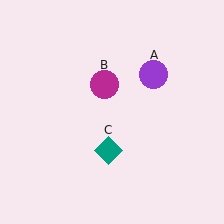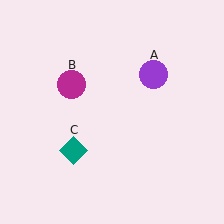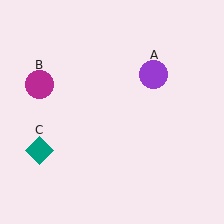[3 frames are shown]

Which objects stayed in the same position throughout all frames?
Purple circle (object A) remained stationary.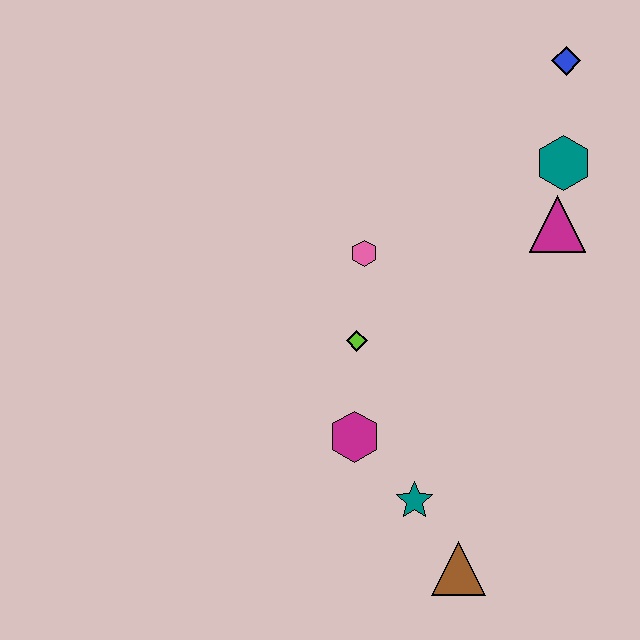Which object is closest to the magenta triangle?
The teal hexagon is closest to the magenta triangle.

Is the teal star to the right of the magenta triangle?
No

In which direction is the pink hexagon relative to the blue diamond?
The pink hexagon is to the left of the blue diamond.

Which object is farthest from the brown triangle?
The blue diamond is farthest from the brown triangle.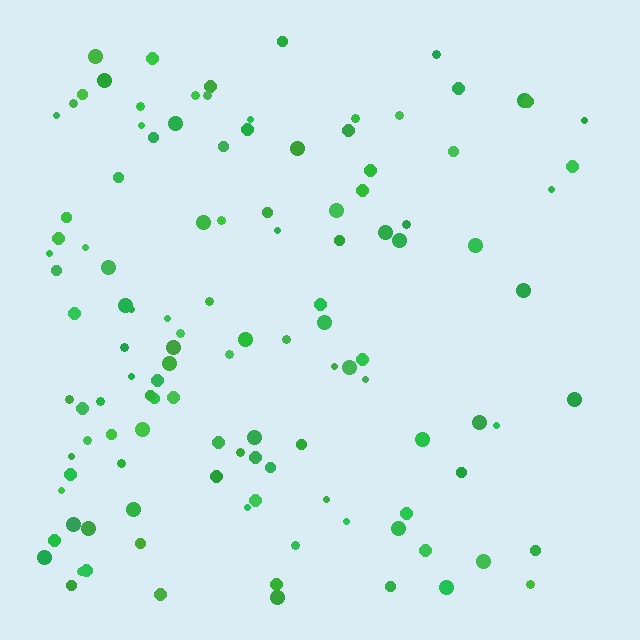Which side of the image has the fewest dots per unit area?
The right.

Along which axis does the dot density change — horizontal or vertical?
Horizontal.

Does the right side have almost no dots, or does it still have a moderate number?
Still a moderate number, just noticeably fewer than the left.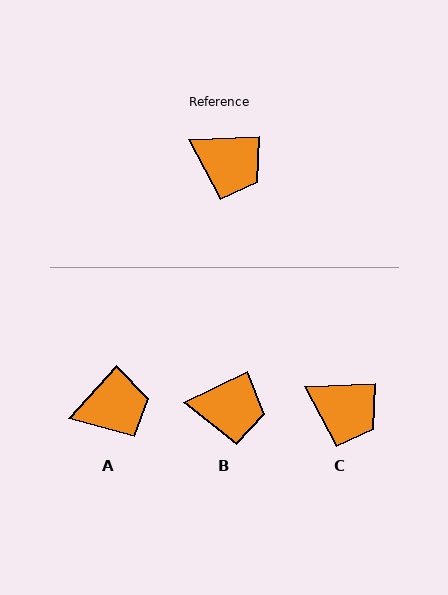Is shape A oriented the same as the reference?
No, it is off by about 46 degrees.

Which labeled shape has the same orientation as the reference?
C.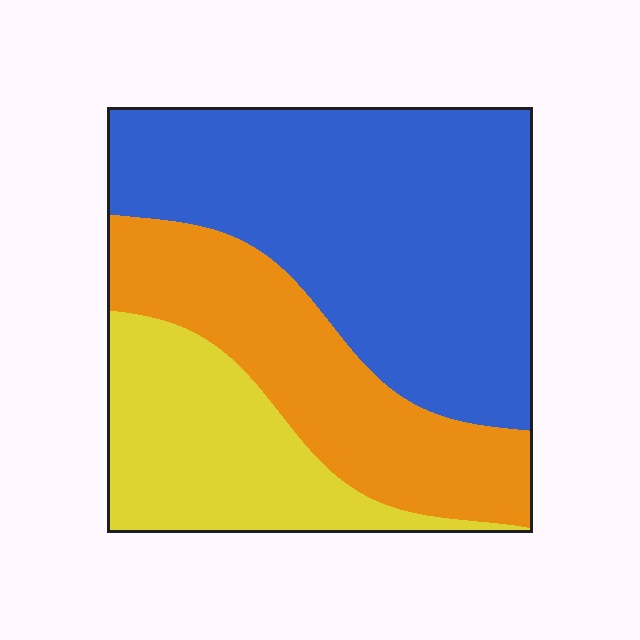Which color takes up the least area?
Yellow, at roughly 25%.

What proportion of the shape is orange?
Orange takes up about one quarter (1/4) of the shape.